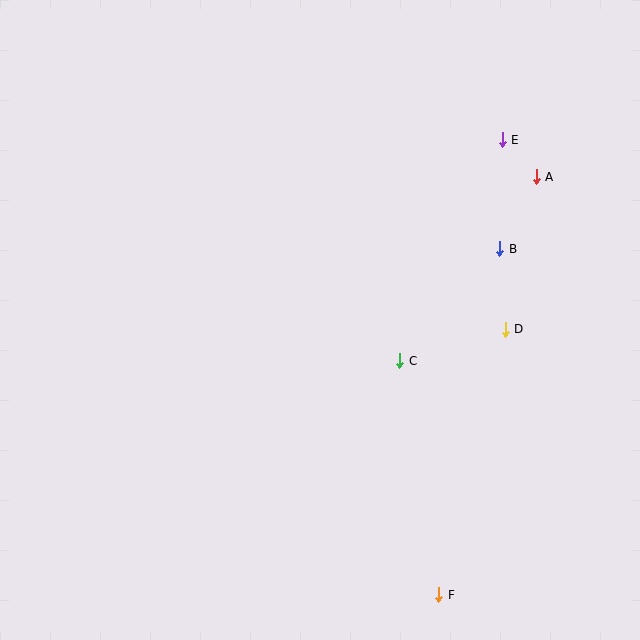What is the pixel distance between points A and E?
The distance between A and E is 50 pixels.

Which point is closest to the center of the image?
Point C at (400, 361) is closest to the center.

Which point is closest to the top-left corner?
Point E is closest to the top-left corner.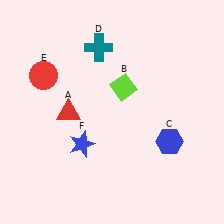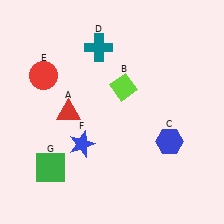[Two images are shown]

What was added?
A green square (G) was added in Image 2.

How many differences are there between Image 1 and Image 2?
There is 1 difference between the two images.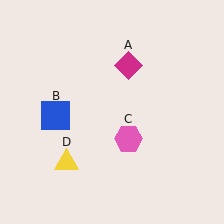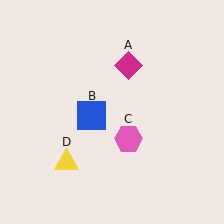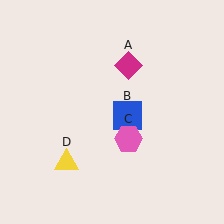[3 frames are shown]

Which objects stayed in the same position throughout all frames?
Magenta diamond (object A) and pink hexagon (object C) and yellow triangle (object D) remained stationary.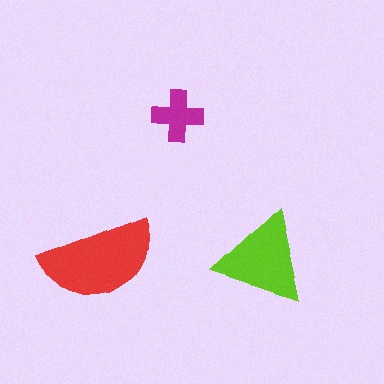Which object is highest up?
The magenta cross is topmost.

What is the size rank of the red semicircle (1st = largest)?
1st.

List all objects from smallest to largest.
The magenta cross, the lime triangle, the red semicircle.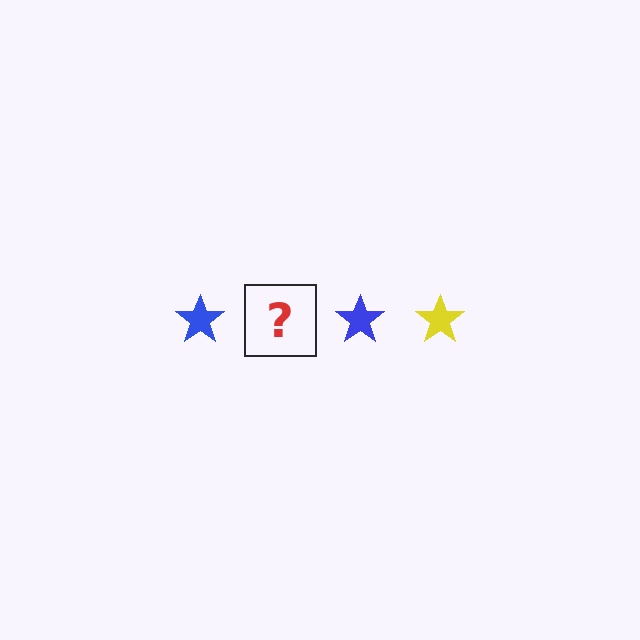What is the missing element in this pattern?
The missing element is a yellow star.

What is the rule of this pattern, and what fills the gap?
The rule is that the pattern cycles through blue, yellow stars. The gap should be filled with a yellow star.